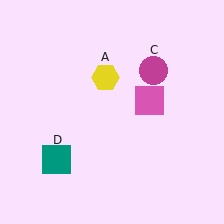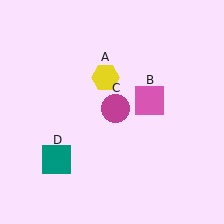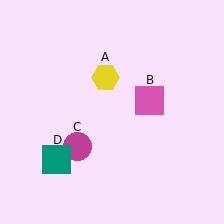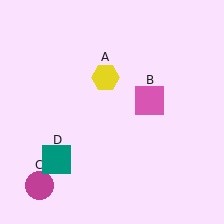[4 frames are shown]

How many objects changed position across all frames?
1 object changed position: magenta circle (object C).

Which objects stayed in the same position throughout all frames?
Yellow hexagon (object A) and pink square (object B) and teal square (object D) remained stationary.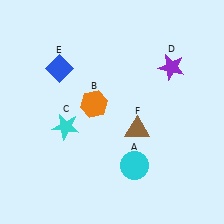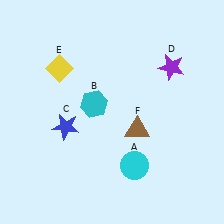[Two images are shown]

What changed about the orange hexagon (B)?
In Image 1, B is orange. In Image 2, it changed to cyan.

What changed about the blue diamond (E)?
In Image 1, E is blue. In Image 2, it changed to yellow.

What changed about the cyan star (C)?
In Image 1, C is cyan. In Image 2, it changed to blue.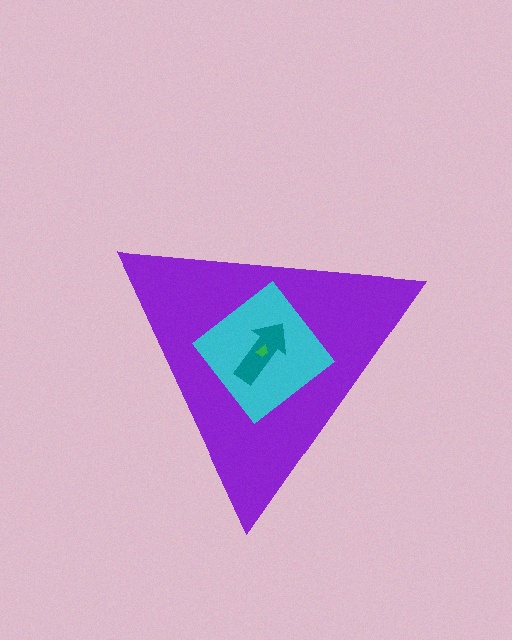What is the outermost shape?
The purple triangle.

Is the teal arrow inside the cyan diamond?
Yes.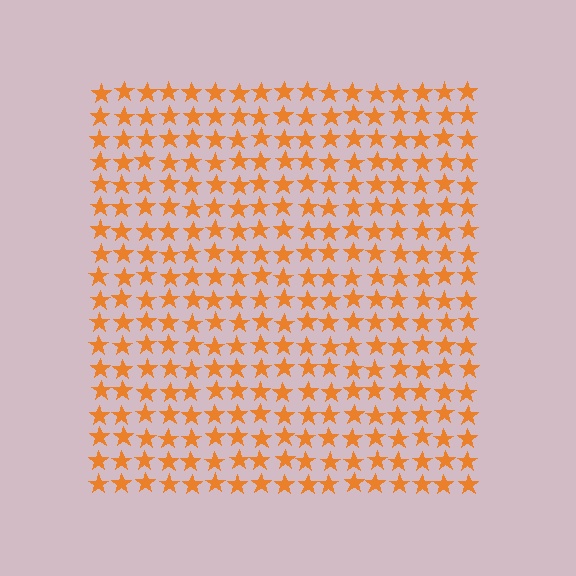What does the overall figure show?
The overall figure shows a square.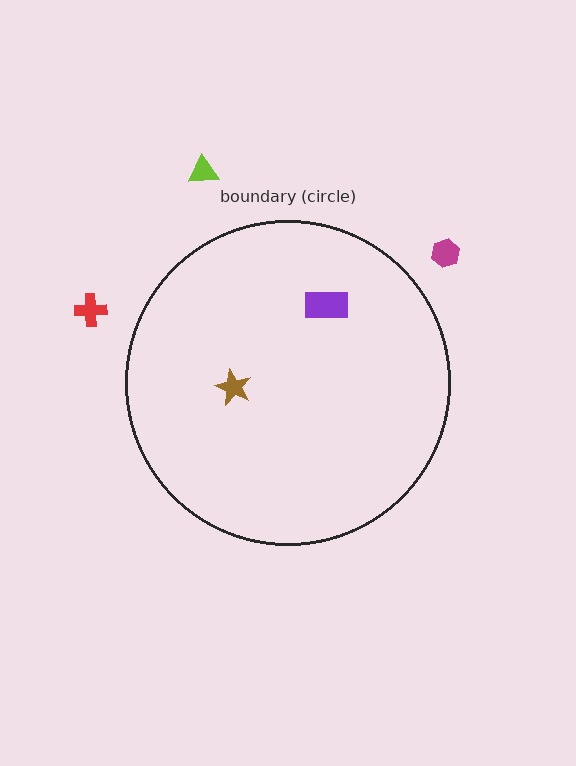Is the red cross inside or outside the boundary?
Outside.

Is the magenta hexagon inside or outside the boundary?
Outside.